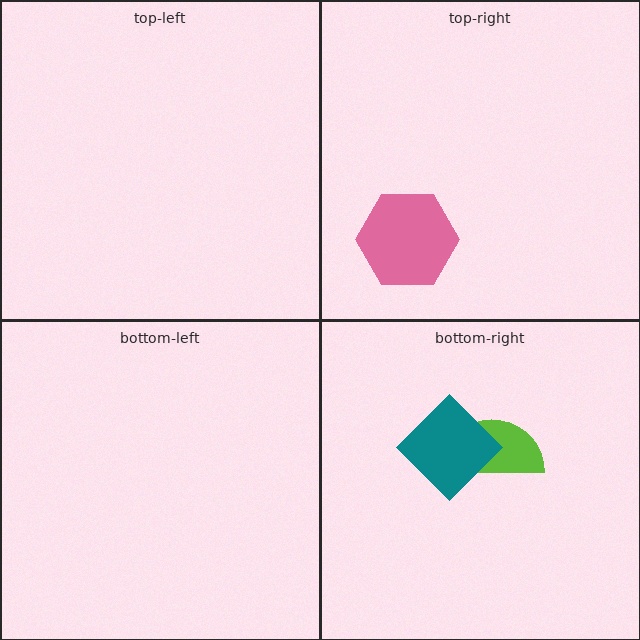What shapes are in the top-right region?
The pink hexagon.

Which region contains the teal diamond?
The bottom-right region.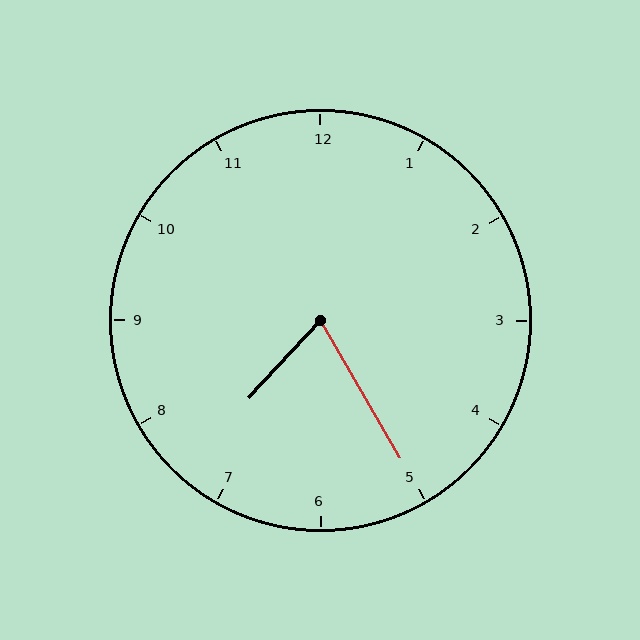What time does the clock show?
7:25.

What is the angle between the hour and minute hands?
Approximately 72 degrees.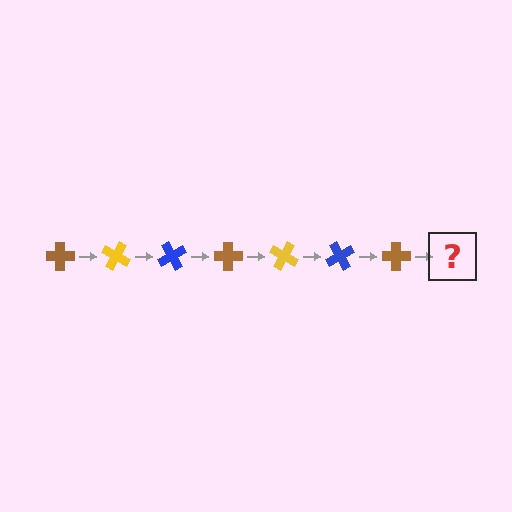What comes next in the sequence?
The next element should be a yellow cross, rotated 210 degrees from the start.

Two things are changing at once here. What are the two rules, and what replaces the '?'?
The two rules are that it rotates 30 degrees each step and the color cycles through brown, yellow, and blue. The '?' should be a yellow cross, rotated 210 degrees from the start.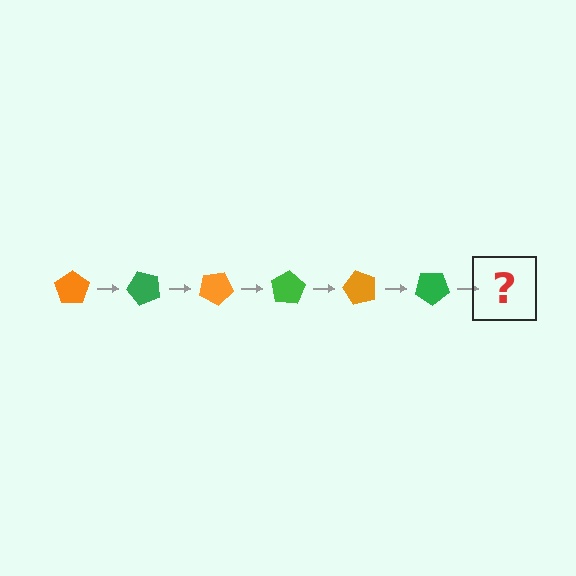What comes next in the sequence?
The next element should be an orange pentagon, rotated 300 degrees from the start.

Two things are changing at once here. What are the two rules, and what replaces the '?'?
The two rules are that it rotates 50 degrees each step and the color cycles through orange and green. The '?' should be an orange pentagon, rotated 300 degrees from the start.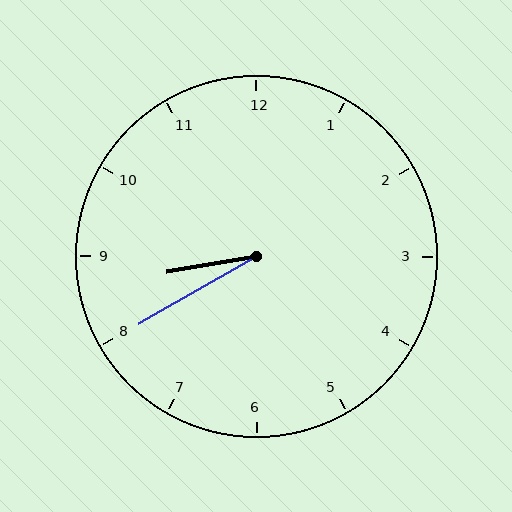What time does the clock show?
8:40.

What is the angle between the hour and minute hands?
Approximately 20 degrees.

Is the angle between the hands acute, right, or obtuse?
It is acute.